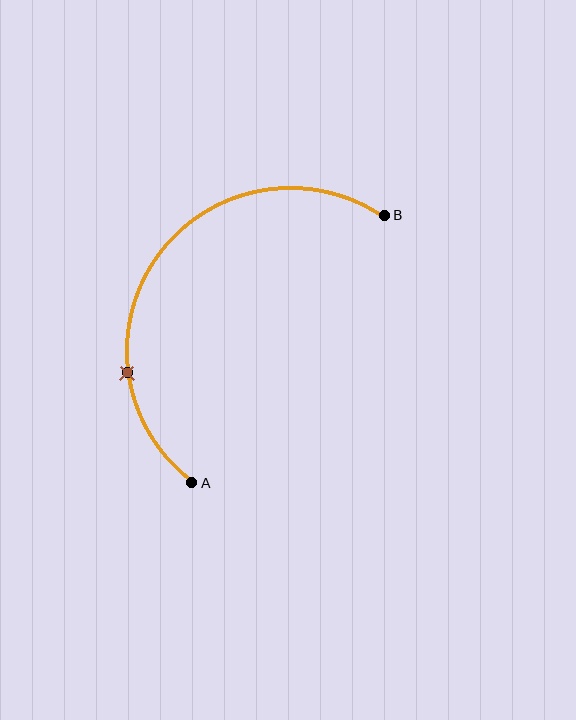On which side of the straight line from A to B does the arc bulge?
The arc bulges above and to the left of the straight line connecting A and B.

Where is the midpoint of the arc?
The arc midpoint is the point on the curve farthest from the straight line joining A and B. It sits above and to the left of that line.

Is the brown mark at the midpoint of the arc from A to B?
No. The brown mark lies on the arc but is closer to endpoint A. The arc midpoint would be at the point on the curve equidistant along the arc from both A and B.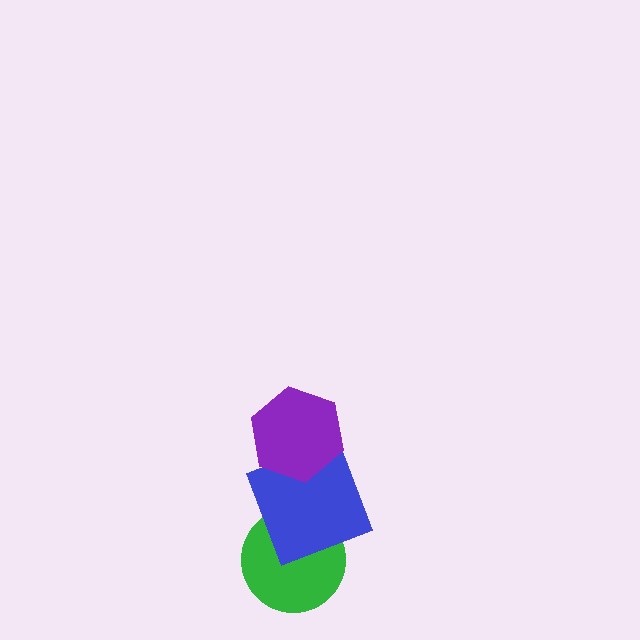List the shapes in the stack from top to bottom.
From top to bottom: the purple hexagon, the blue square, the green circle.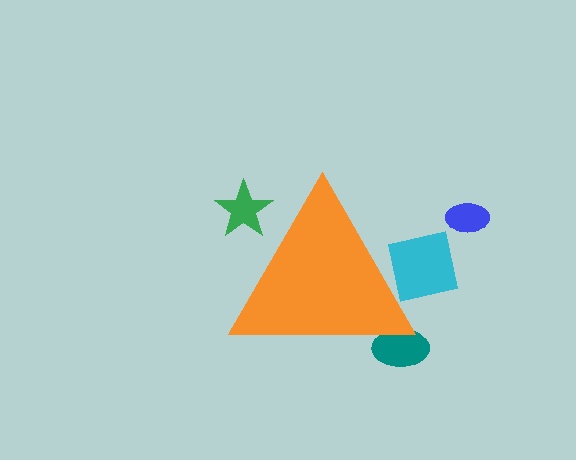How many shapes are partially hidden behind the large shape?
3 shapes are partially hidden.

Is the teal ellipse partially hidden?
Yes, the teal ellipse is partially hidden behind the orange triangle.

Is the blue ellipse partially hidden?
No, the blue ellipse is fully visible.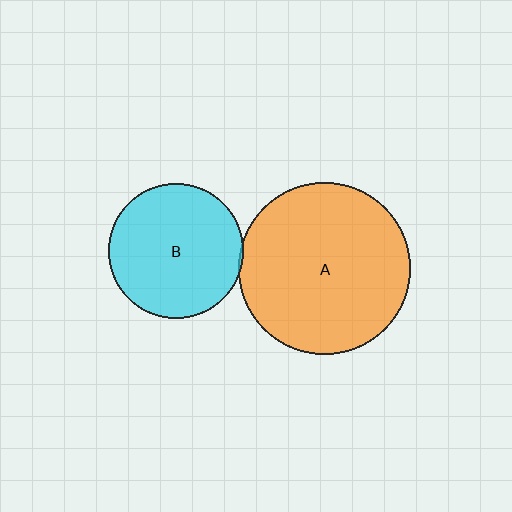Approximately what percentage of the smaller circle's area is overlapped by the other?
Approximately 5%.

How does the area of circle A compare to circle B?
Approximately 1.6 times.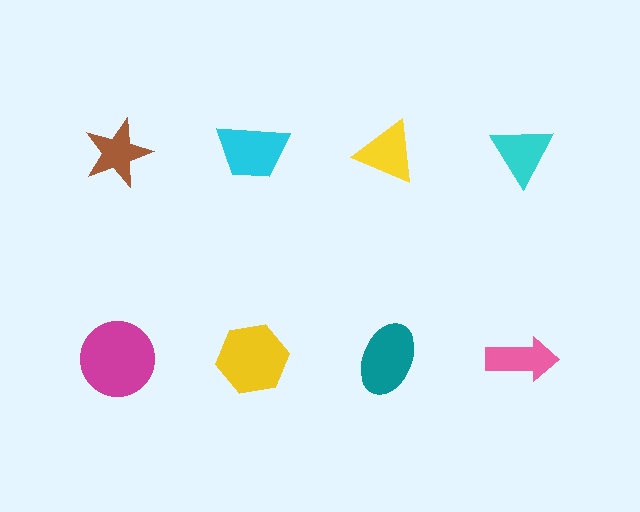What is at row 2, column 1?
A magenta circle.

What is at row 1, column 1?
A brown star.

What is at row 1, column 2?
A cyan trapezoid.